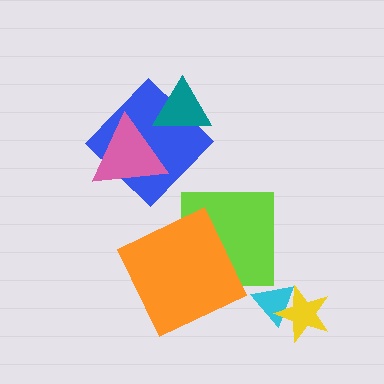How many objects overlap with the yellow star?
1 object overlaps with the yellow star.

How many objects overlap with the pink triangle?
1 object overlaps with the pink triangle.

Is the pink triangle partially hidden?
No, no other shape covers it.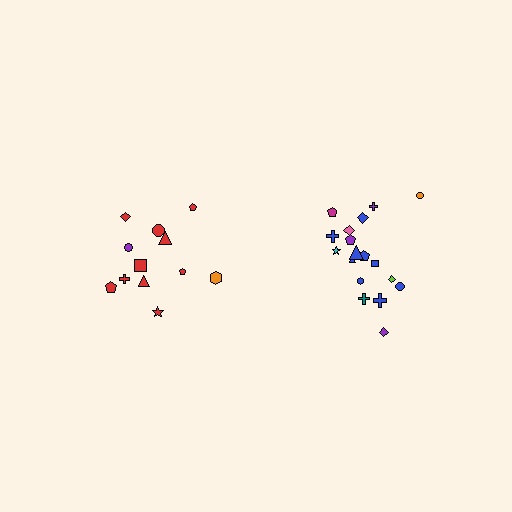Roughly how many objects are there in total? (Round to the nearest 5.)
Roughly 30 objects in total.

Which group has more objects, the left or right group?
The right group.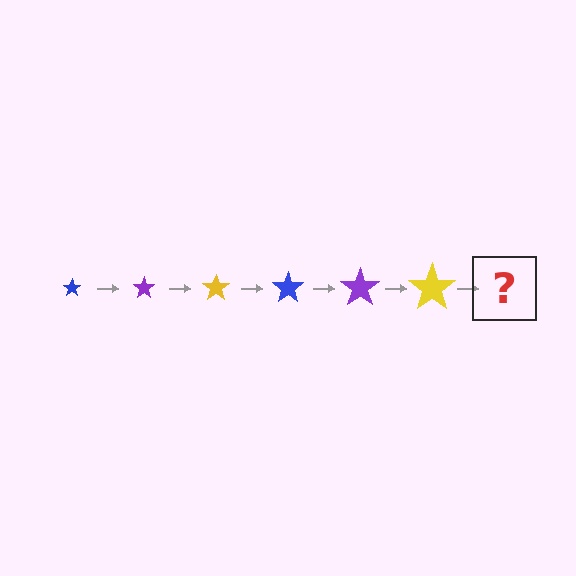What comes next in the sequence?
The next element should be a blue star, larger than the previous one.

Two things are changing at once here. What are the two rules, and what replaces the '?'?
The two rules are that the star grows larger each step and the color cycles through blue, purple, and yellow. The '?' should be a blue star, larger than the previous one.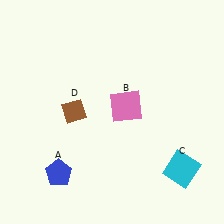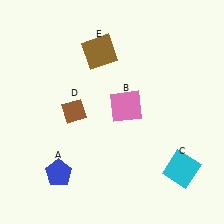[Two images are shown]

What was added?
A brown square (E) was added in Image 2.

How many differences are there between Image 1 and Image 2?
There is 1 difference between the two images.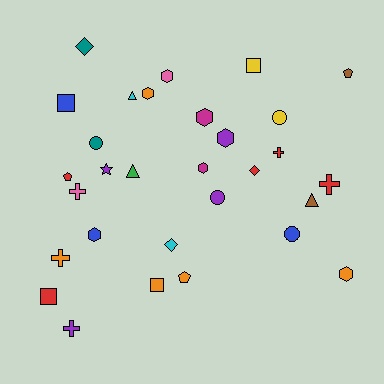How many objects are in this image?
There are 30 objects.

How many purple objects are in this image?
There are 4 purple objects.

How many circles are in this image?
There are 4 circles.